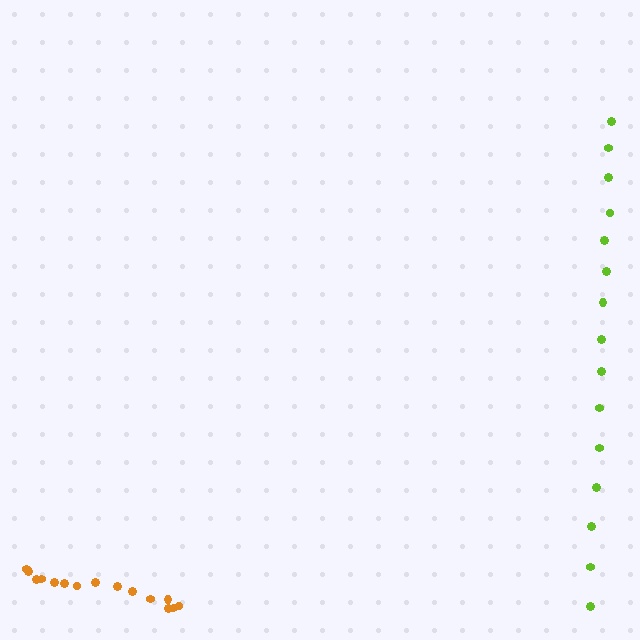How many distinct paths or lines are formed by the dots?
There are 2 distinct paths.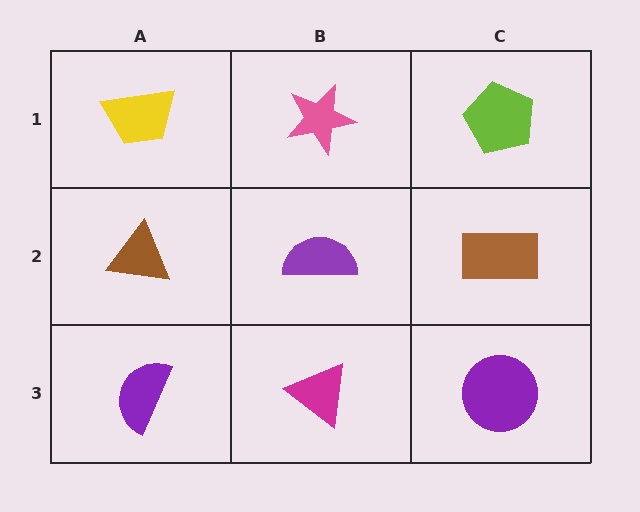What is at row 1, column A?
A yellow trapezoid.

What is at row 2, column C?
A brown rectangle.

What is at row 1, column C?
A lime pentagon.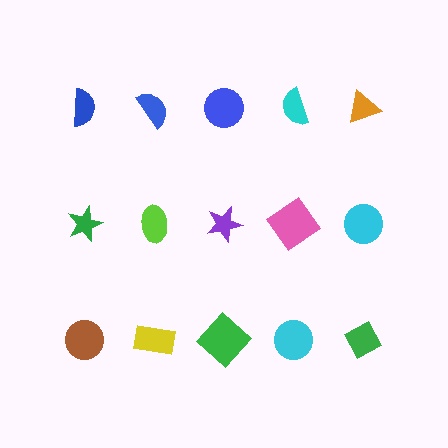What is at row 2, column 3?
A purple star.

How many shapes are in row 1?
5 shapes.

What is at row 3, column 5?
A green diamond.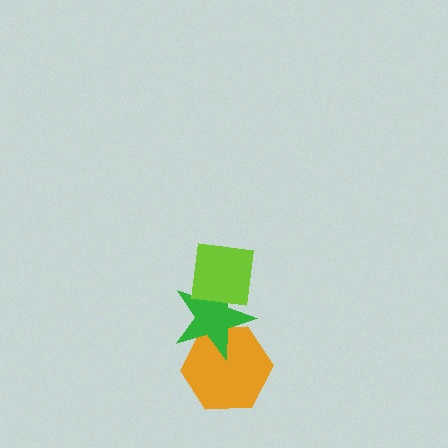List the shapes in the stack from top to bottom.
From top to bottom: the lime square, the green star, the orange hexagon.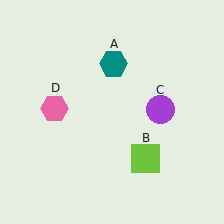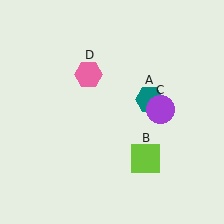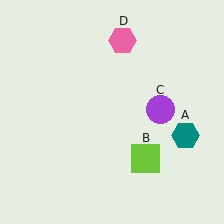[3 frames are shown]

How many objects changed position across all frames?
2 objects changed position: teal hexagon (object A), pink hexagon (object D).